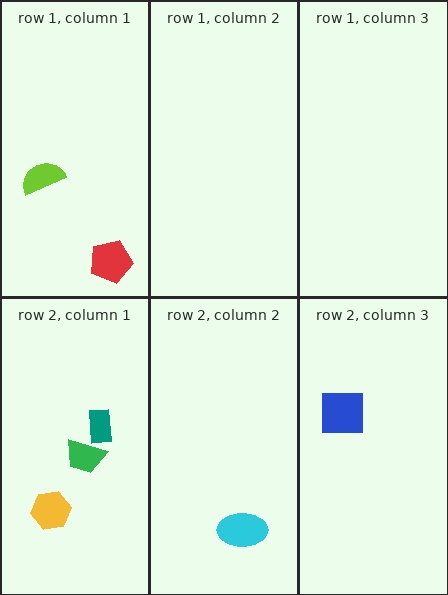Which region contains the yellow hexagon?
The row 2, column 1 region.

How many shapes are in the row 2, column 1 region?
3.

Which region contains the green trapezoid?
The row 2, column 1 region.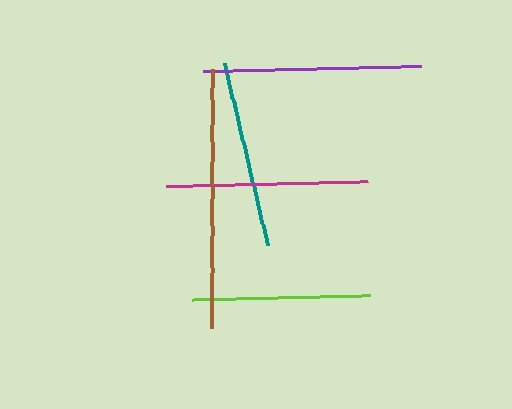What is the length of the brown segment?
The brown segment is approximately 258 pixels long.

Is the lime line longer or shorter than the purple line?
The purple line is longer than the lime line.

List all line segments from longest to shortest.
From longest to shortest: brown, purple, magenta, teal, lime.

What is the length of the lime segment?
The lime segment is approximately 179 pixels long.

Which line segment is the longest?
The brown line is the longest at approximately 258 pixels.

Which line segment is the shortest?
The lime line is the shortest at approximately 179 pixels.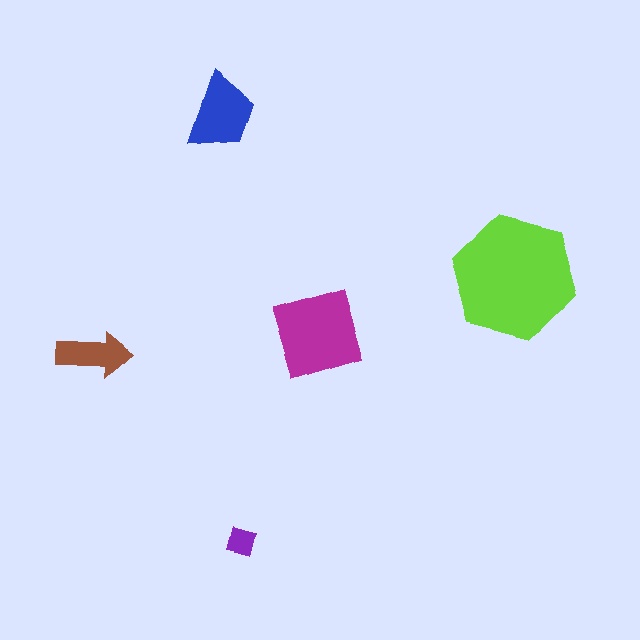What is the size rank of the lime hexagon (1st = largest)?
1st.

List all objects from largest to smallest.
The lime hexagon, the magenta square, the blue trapezoid, the brown arrow, the purple square.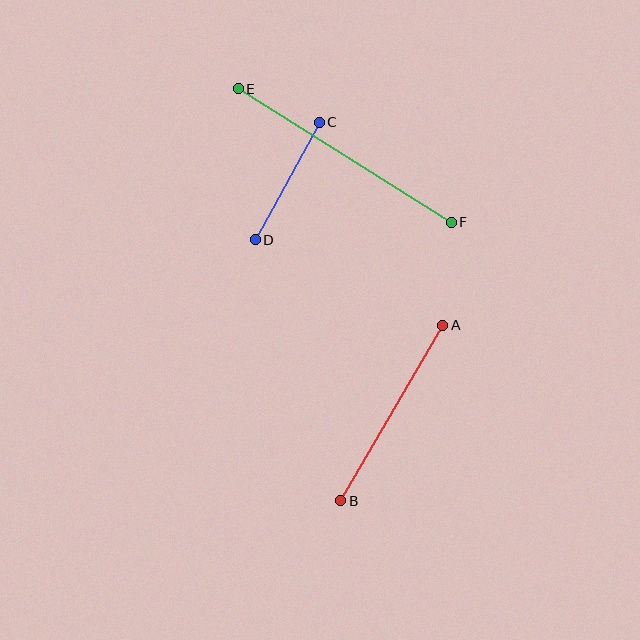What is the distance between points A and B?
The distance is approximately 203 pixels.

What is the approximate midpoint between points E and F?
The midpoint is at approximately (345, 156) pixels.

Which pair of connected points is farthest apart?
Points E and F are farthest apart.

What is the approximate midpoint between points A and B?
The midpoint is at approximately (392, 413) pixels.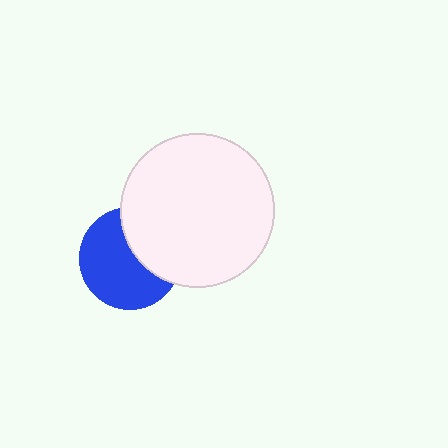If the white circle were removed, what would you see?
You would see the complete blue circle.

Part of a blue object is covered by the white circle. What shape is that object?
It is a circle.